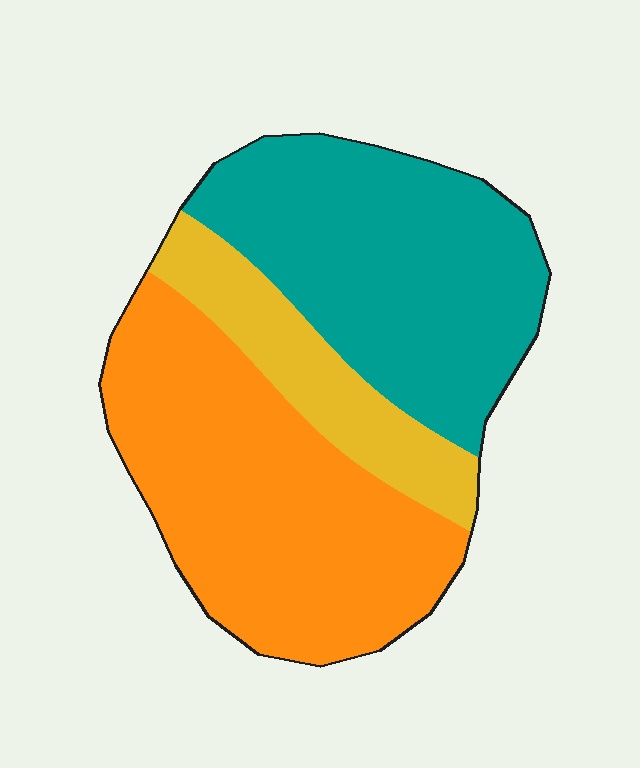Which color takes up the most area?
Orange, at roughly 45%.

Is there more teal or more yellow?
Teal.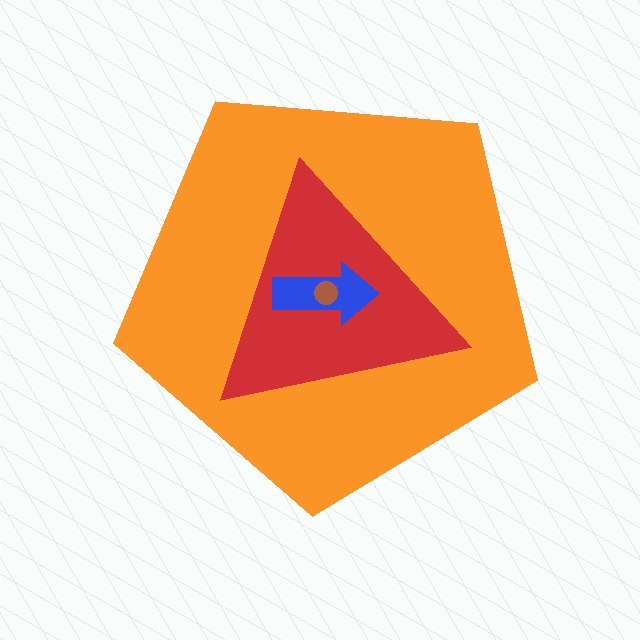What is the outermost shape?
The orange pentagon.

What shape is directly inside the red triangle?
The blue arrow.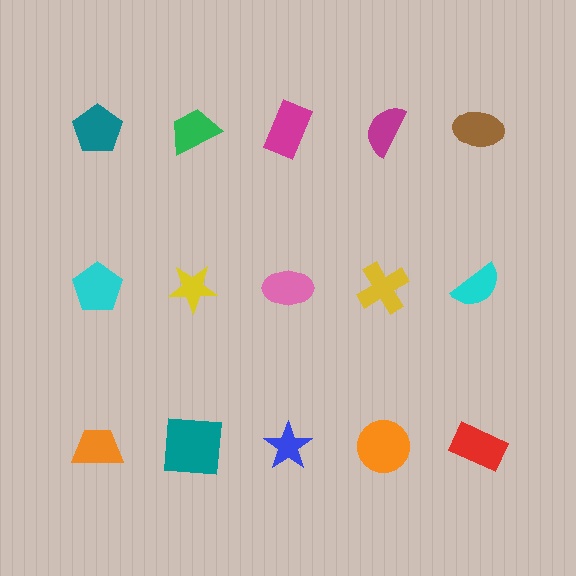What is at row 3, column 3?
A blue star.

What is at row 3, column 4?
An orange circle.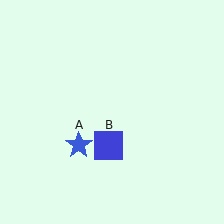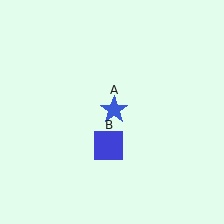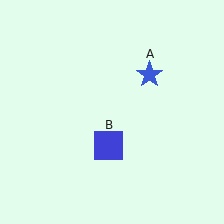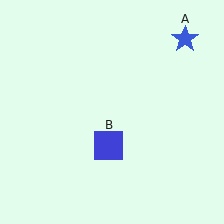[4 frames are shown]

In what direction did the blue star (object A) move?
The blue star (object A) moved up and to the right.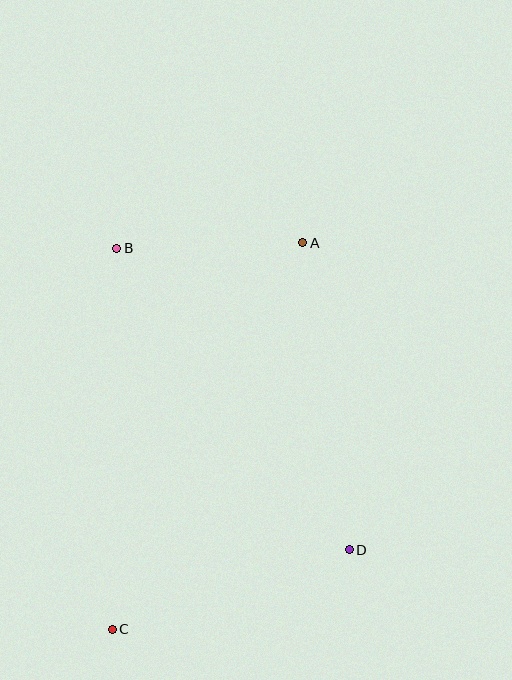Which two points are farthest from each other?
Points A and C are farthest from each other.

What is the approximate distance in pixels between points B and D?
The distance between B and D is approximately 381 pixels.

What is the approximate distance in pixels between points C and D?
The distance between C and D is approximately 250 pixels.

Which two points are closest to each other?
Points A and B are closest to each other.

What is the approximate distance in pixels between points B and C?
The distance between B and C is approximately 381 pixels.